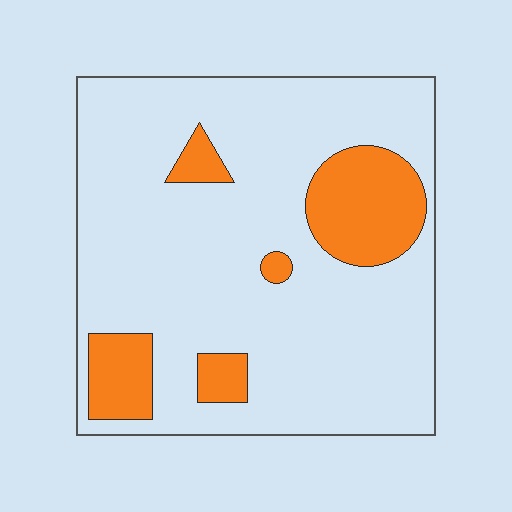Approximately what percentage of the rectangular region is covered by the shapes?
Approximately 20%.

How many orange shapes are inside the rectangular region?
5.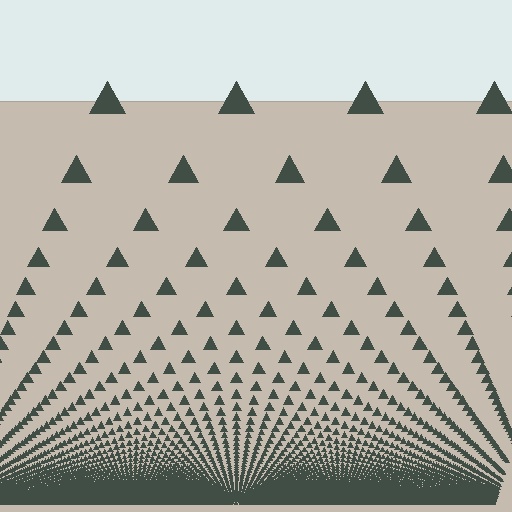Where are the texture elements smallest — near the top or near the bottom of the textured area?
Near the bottom.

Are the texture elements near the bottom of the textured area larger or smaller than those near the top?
Smaller. The gradient is inverted — elements near the bottom are smaller and denser.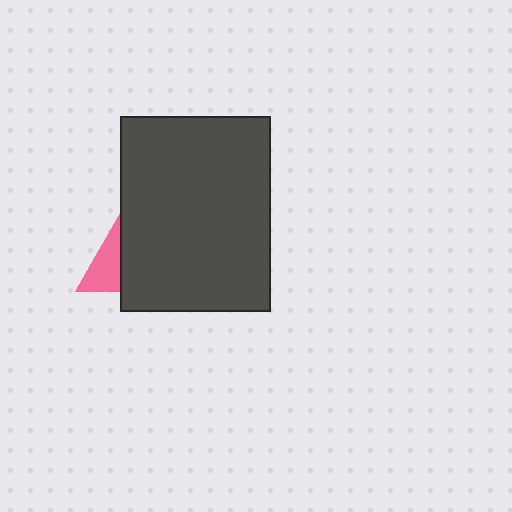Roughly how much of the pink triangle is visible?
A small part of it is visible (roughly 37%).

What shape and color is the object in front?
The object in front is a dark gray rectangle.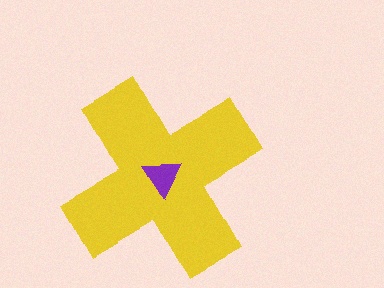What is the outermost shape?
The yellow cross.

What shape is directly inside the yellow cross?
The purple triangle.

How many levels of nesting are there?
2.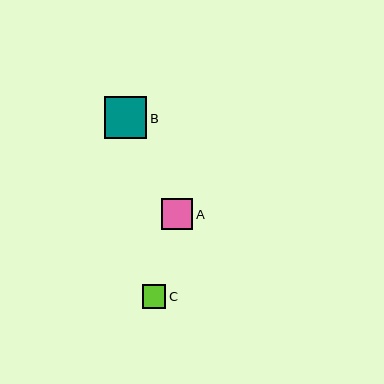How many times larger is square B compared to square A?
Square B is approximately 1.4 times the size of square A.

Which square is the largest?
Square B is the largest with a size of approximately 42 pixels.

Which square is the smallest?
Square C is the smallest with a size of approximately 24 pixels.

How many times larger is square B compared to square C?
Square B is approximately 1.8 times the size of square C.